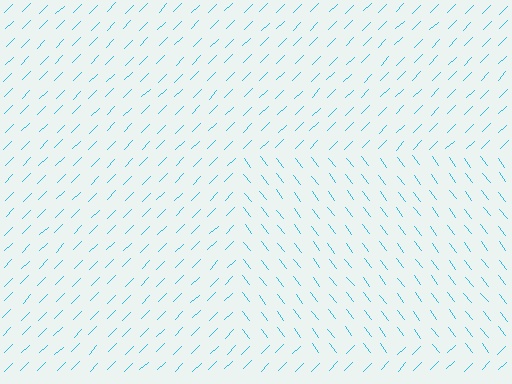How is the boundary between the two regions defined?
The boundary is defined purely by a change in line orientation (approximately 82 degrees difference). All lines are the same color and thickness.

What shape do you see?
I see a rectangle.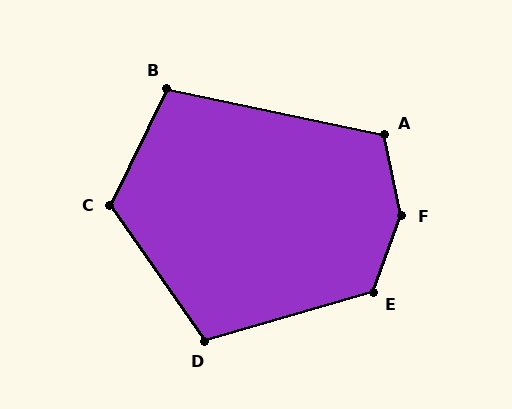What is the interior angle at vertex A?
Approximately 114 degrees (obtuse).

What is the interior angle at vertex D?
Approximately 109 degrees (obtuse).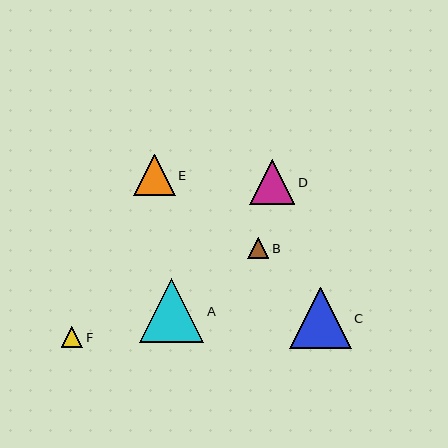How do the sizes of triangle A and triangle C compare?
Triangle A and triangle C are approximately the same size.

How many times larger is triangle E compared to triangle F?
Triangle E is approximately 2.0 times the size of triangle F.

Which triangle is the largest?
Triangle A is the largest with a size of approximately 64 pixels.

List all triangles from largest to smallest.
From largest to smallest: A, C, D, E, F, B.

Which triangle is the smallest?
Triangle B is the smallest with a size of approximately 21 pixels.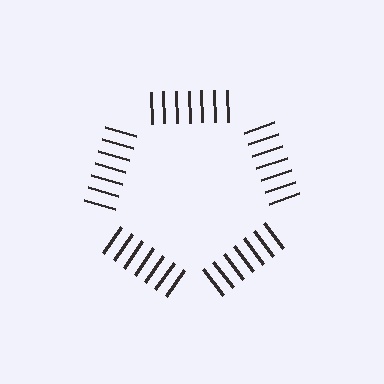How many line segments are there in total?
35 — 7 along each of the 5 edges.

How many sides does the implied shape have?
5 sides — the line-ends trace a pentagon.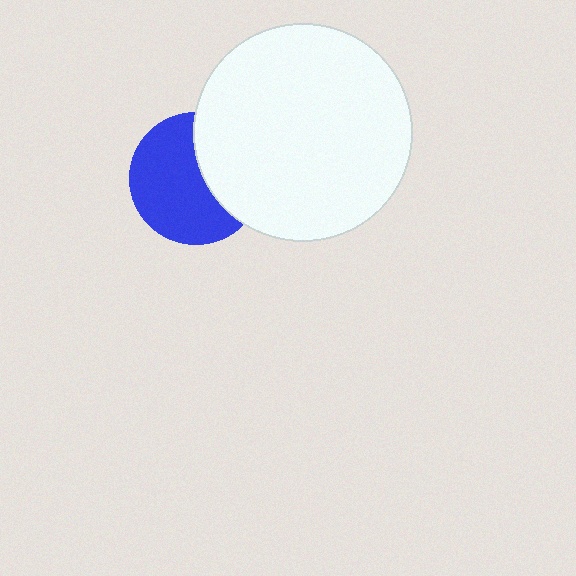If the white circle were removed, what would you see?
You would see the complete blue circle.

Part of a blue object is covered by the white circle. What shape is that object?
It is a circle.